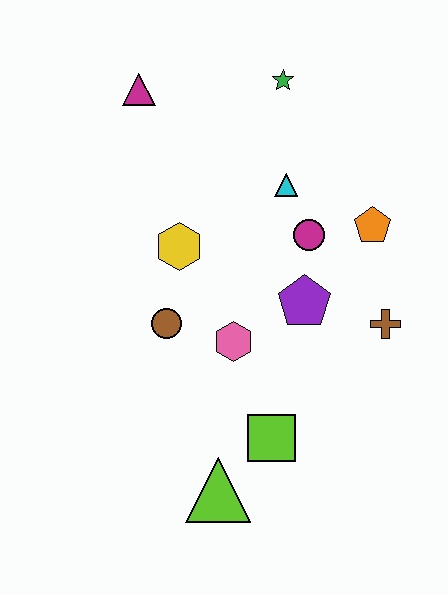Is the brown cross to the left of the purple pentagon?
No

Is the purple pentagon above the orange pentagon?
No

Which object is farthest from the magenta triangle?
The lime triangle is farthest from the magenta triangle.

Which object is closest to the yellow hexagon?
The brown circle is closest to the yellow hexagon.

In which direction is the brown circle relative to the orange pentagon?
The brown circle is to the left of the orange pentagon.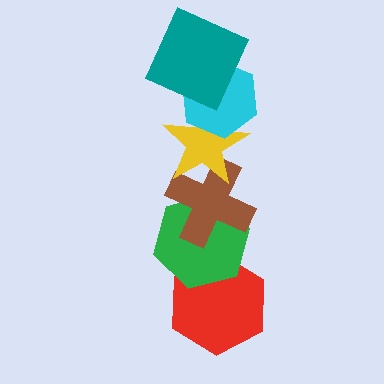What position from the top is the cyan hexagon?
The cyan hexagon is 2nd from the top.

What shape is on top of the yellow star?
The cyan hexagon is on top of the yellow star.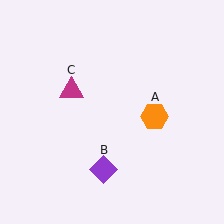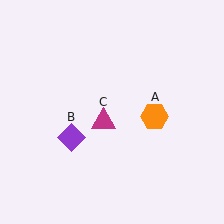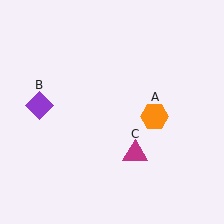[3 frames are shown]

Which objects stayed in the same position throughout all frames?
Orange hexagon (object A) remained stationary.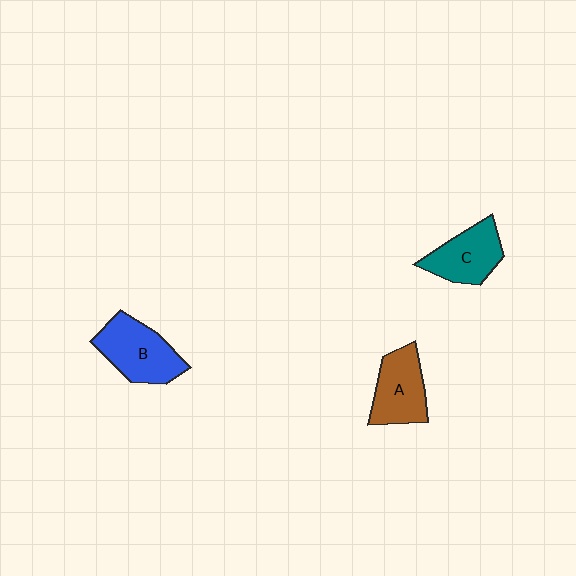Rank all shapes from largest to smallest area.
From largest to smallest: B (blue), A (brown), C (teal).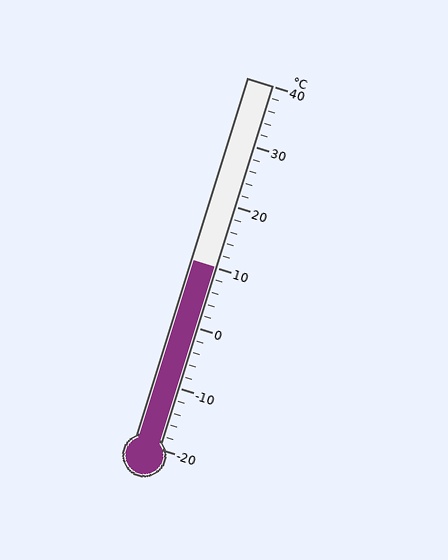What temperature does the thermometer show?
The thermometer shows approximately 10°C.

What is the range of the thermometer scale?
The thermometer scale ranges from -20°C to 40°C.